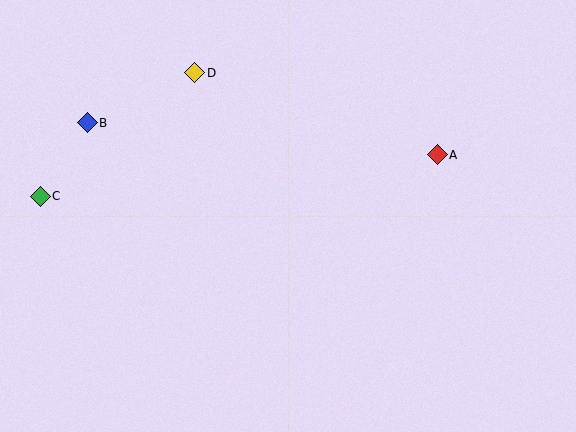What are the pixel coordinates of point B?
Point B is at (87, 123).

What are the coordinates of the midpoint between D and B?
The midpoint between D and B is at (141, 98).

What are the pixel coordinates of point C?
Point C is at (40, 196).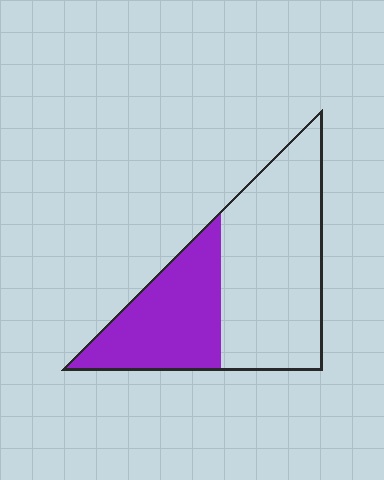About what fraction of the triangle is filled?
About three eighths (3/8).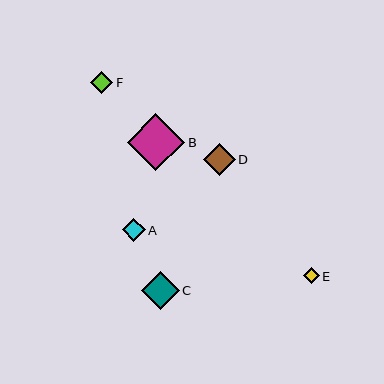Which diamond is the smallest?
Diamond E is the smallest with a size of approximately 16 pixels.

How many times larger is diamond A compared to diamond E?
Diamond A is approximately 1.4 times the size of diamond E.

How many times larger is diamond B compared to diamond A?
Diamond B is approximately 2.5 times the size of diamond A.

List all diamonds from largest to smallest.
From largest to smallest: B, C, D, A, F, E.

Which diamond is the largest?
Diamond B is the largest with a size of approximately 57 pixels.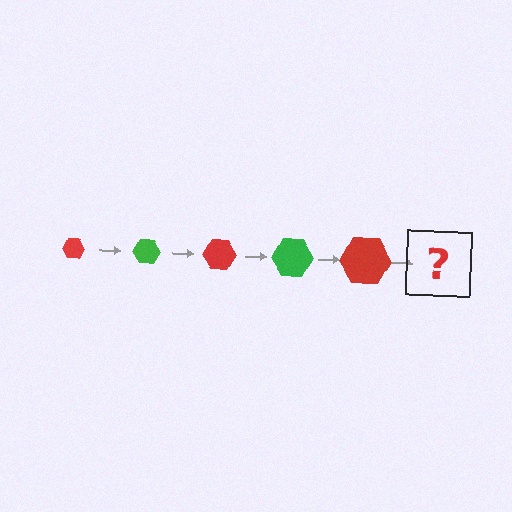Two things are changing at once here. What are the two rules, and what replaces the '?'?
The two rules are that the hexagon grows larger each step and the color cycles through red and green. The '?' should be a green hexagon, larger than the previous one.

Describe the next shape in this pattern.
It should be a green hexagon, larger than the previous one.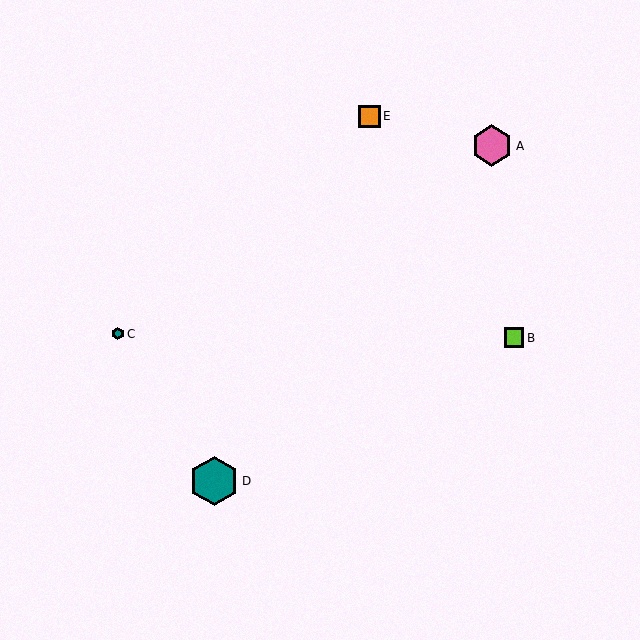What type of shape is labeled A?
Shape A is a pink hexagon.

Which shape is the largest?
The teal hexagon (labeled D) is the largest.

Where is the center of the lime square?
The center of the lime square is at (514, 338).